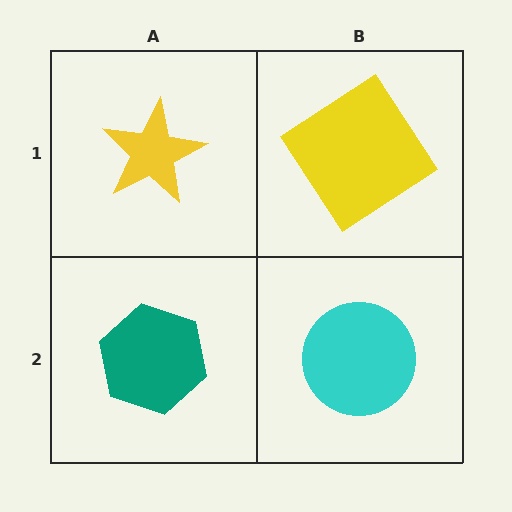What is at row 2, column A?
A teal hexagon.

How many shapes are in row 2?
2 shapes.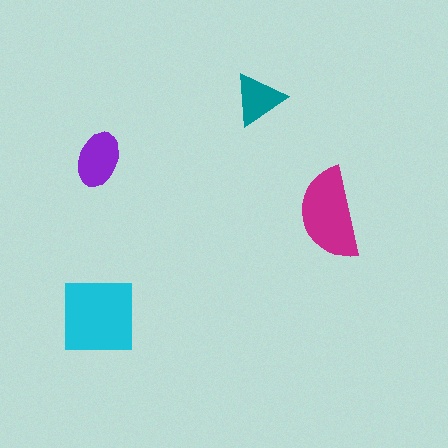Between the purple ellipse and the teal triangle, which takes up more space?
The purple ellipse.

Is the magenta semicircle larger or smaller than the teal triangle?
Larger.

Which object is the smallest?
The teal triangle.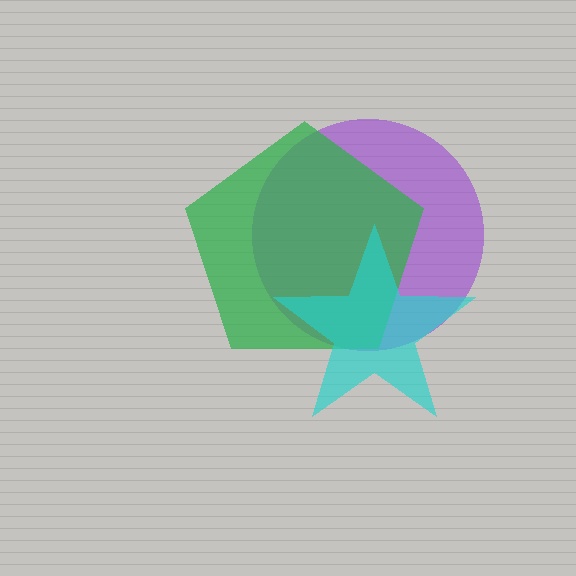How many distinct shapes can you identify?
There are 3 distinct shapes: a purple circle, a green pentagon, a cyan star.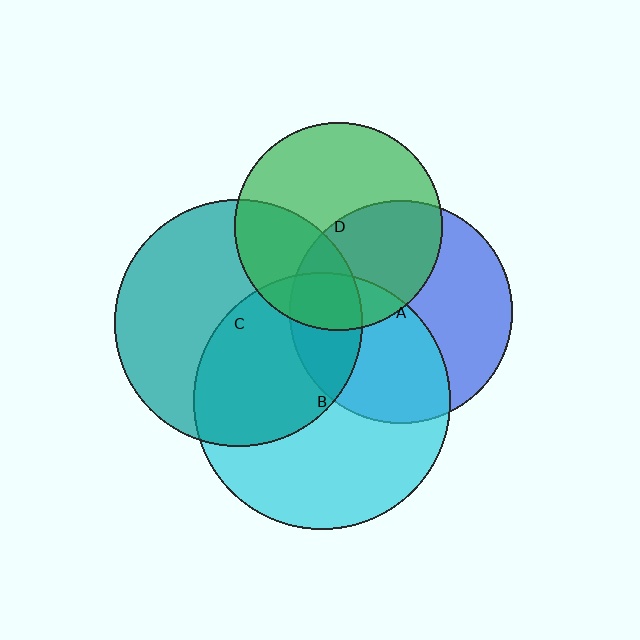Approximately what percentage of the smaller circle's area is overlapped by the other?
Approximately 20%.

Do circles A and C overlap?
Yes.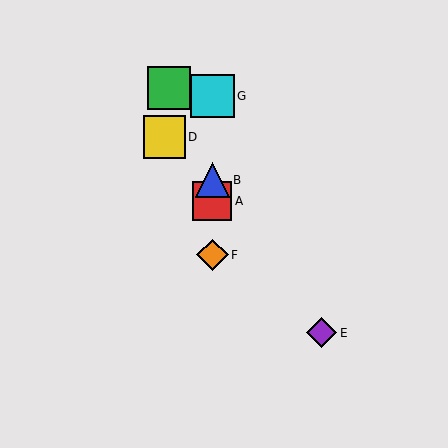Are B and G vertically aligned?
Yes, both are at x≈212.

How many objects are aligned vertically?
4 objects (A, B, F, G) are aligned vertically.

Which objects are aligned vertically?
Objects A, B, F, G are aligned vertically.